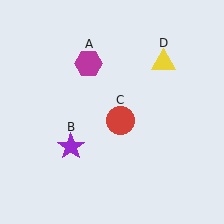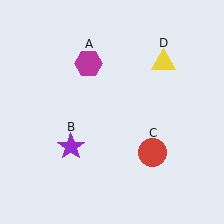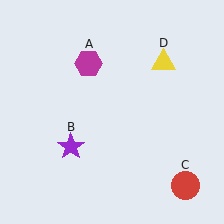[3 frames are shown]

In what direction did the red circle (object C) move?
The red circle (object C) moved down and to the right.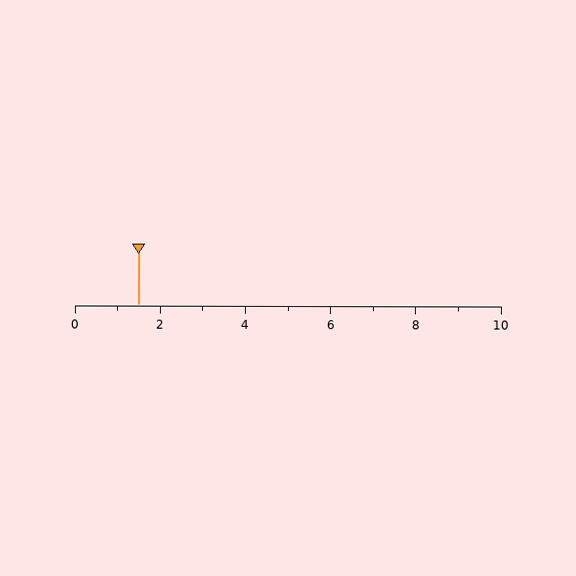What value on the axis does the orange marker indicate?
The marker indicates approximately 1.5.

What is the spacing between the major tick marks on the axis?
The major ticks are spaced 2 apart.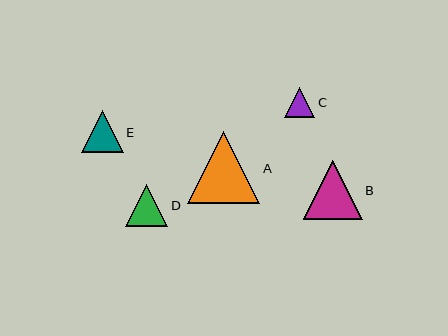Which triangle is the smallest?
Triangle C is the smallest with a size of approximately 30 pixels.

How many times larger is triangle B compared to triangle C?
Triangle B is approximately 2.0 times the size of triangle C.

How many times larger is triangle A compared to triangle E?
Triangle A is approximately 1.7 times the size of triangle E.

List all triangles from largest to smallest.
From largest to smallest: A, B, D, E, C.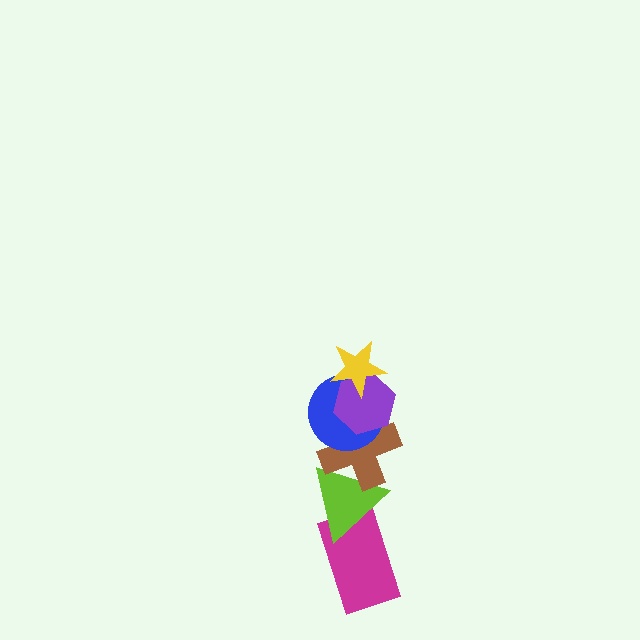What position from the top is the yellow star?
The yellow star is 1st from the top.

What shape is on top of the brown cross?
The blue circle is on top of the brown cross.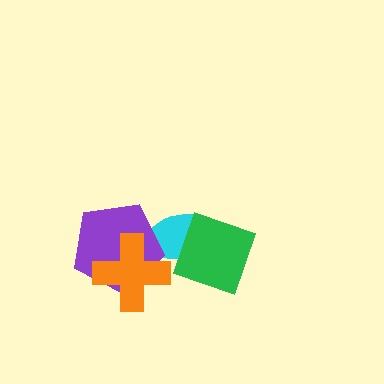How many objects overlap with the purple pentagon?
2 objects overlap with the purple pentagon.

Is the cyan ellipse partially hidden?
Yes, it is partially covered by another shape.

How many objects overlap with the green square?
1 object overlaps with the green square.